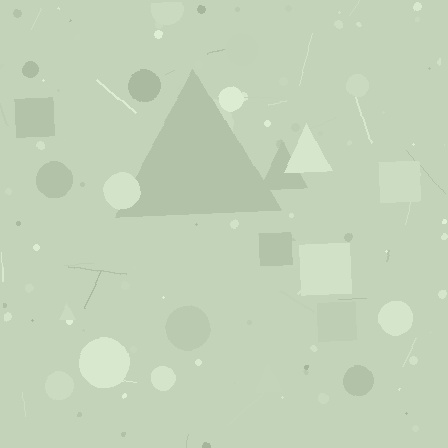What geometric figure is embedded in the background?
A triangle is embedded in the background.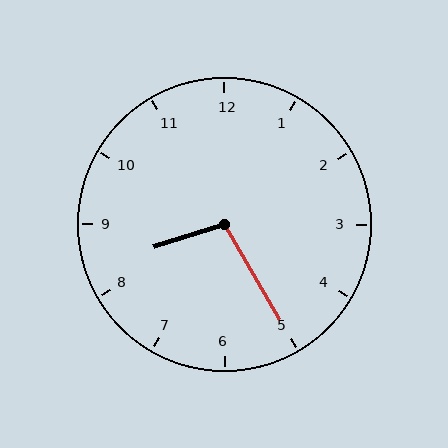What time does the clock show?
8:25.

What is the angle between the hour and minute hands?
Approximately 102 degrees.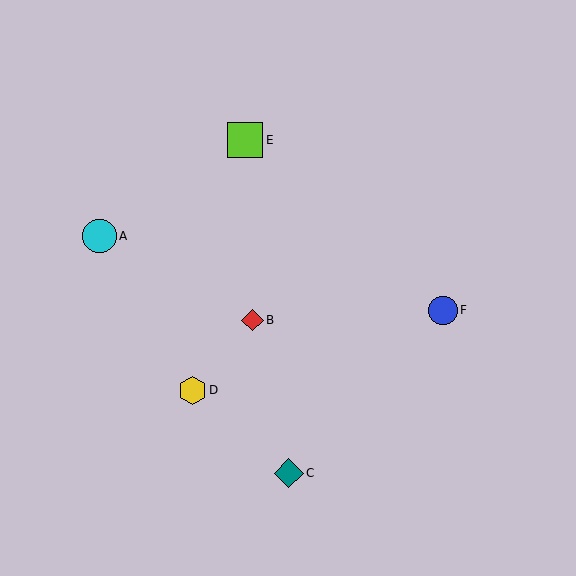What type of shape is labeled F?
Shape F is a blue circle.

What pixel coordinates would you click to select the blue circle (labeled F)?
Click at (443, 310) to select the blue circle F.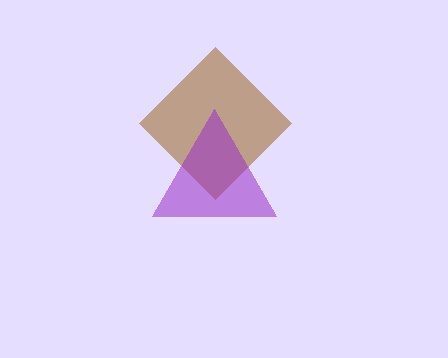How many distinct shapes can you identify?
There are 2 distinct shapes: a brown diamond, a purple triangle.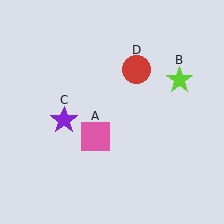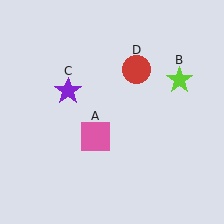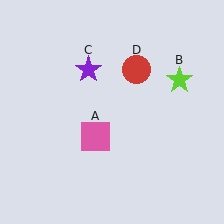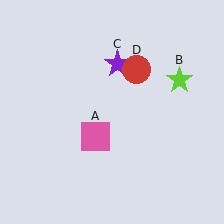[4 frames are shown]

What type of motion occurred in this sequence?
The purple star (object C) rotated clockwise around the center of the scene.